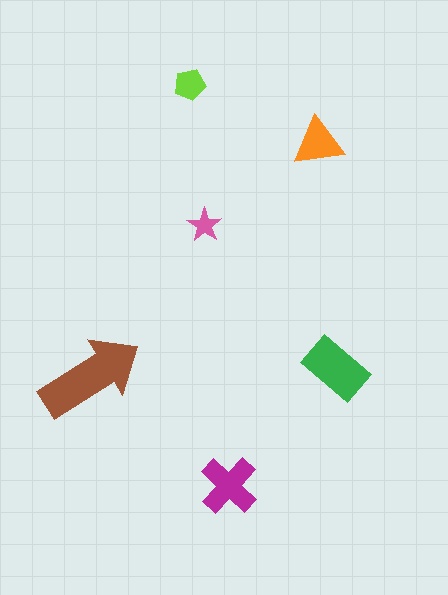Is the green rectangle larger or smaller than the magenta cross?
Larger.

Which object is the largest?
The brown arrow.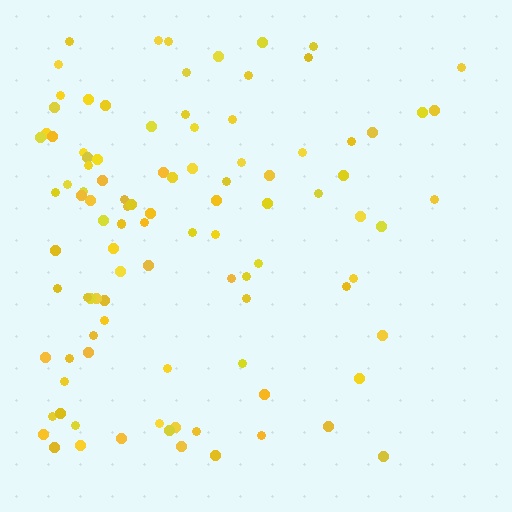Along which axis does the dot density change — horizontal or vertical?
Horizontal.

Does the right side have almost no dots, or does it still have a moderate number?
Still a moderate number, just noticeably fewer than the left.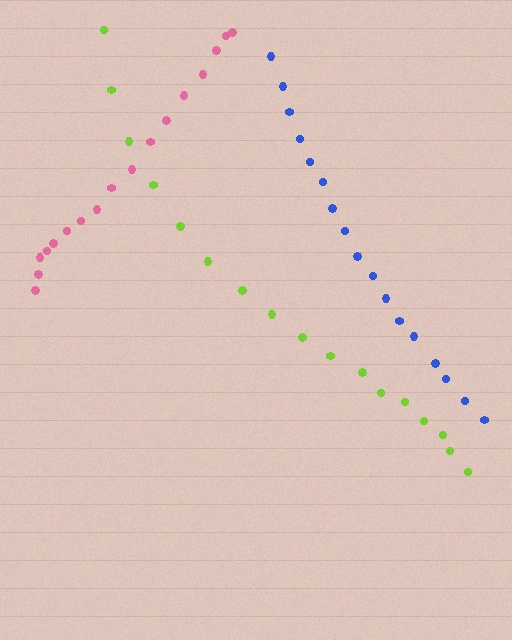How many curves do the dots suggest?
There are 3 distinct paths.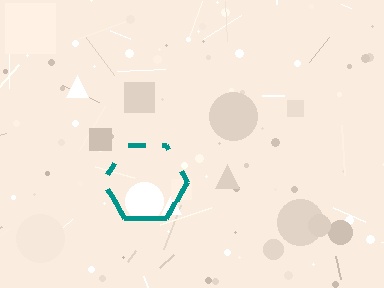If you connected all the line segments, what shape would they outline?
They would outline a hexagon.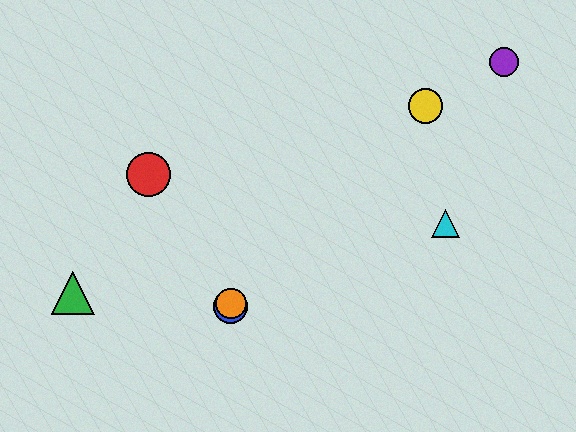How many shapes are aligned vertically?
2 shapes (the blue circle, the orange circle) are aligned vertically.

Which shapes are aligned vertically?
The blue circle, the orange circle are aligned vertically.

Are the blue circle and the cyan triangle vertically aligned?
No, the blue circle is at x≈231 and the cyan triangle is at x≈445.